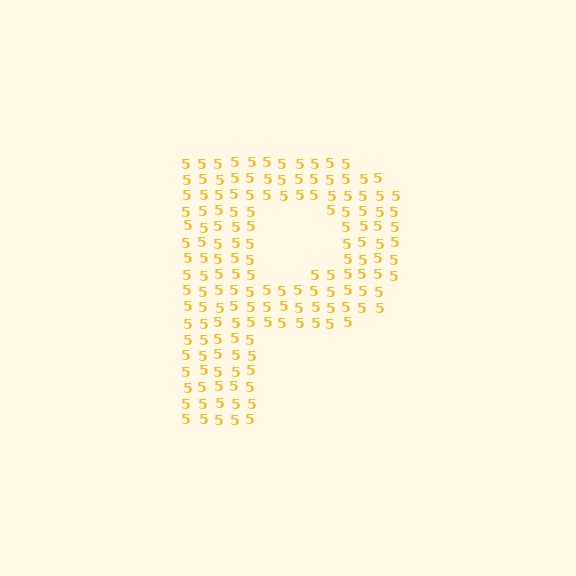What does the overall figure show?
The overall figure shows the letter P.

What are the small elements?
The small elements are digit 5's.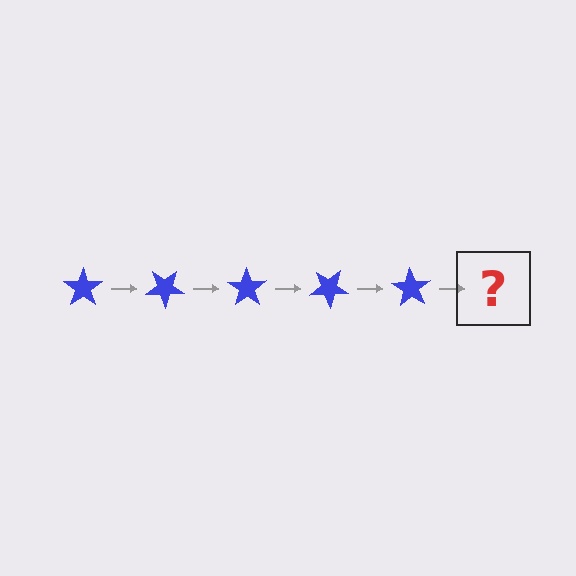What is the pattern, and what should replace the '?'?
The pattern is that the star rotates 35 degrees each step. The '?' should be a blue star rotated 175 degrees.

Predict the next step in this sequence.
The next step is a blue star rotated 175 degrees.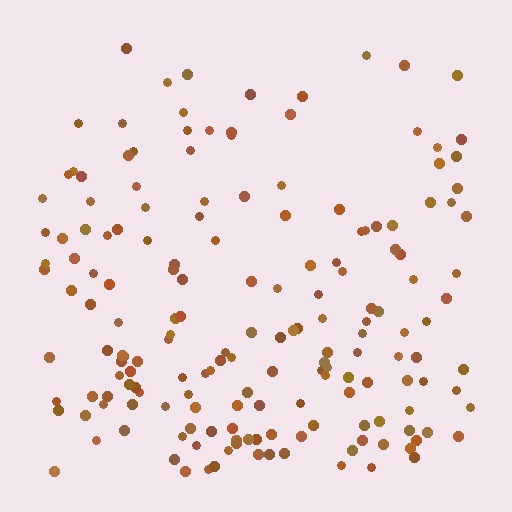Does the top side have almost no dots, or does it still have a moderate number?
Still a moderate number, just noticeably fewer than the bottom.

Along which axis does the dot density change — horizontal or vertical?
Vertical.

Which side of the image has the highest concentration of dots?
The bottom.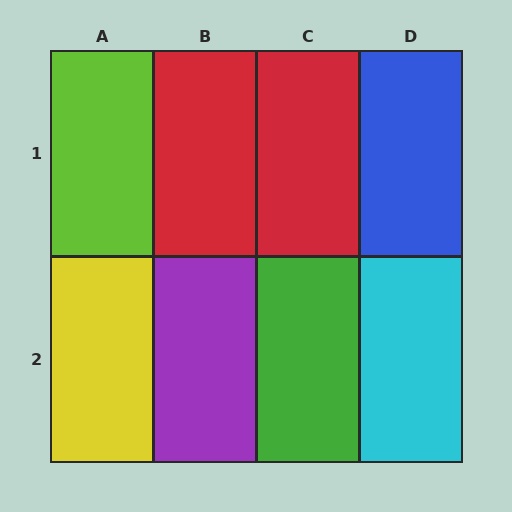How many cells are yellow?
1 cell is yellow.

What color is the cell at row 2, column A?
Yellow.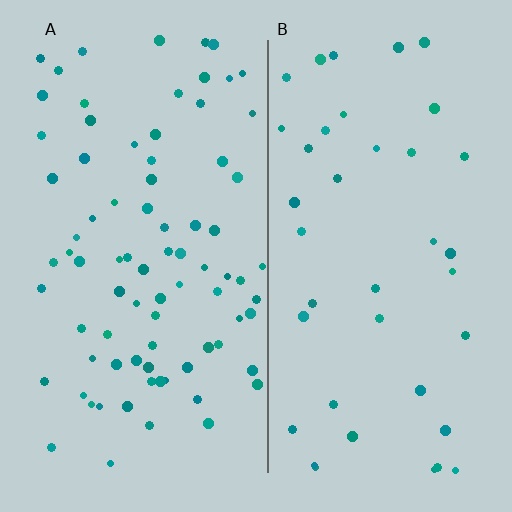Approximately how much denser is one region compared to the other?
Approximately 2.1× — region A over region B.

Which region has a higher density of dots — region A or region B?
A (the left).